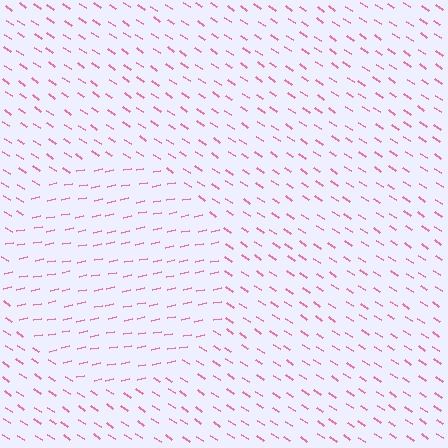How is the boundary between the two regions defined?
The boundary is defined purely by a change in line orientation (approximately 45 degrees difference). All lines are the same color and thickness.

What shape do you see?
I see a circle.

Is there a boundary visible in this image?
Yes, there is a texture boundary formed by a change in line orientation.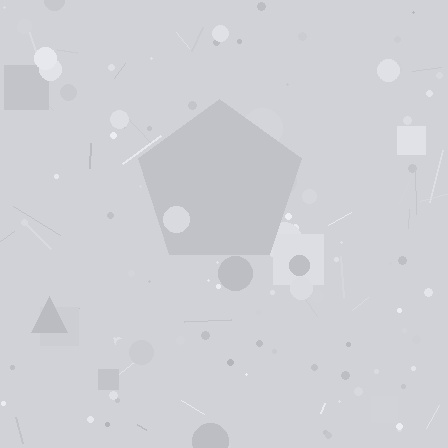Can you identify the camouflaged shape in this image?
The camouflaged shape is a pentagon.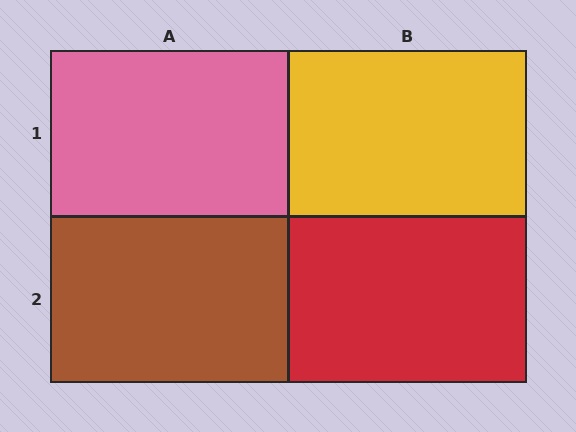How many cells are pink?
1 cell is pink.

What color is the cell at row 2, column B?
Red.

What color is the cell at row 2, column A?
Brown.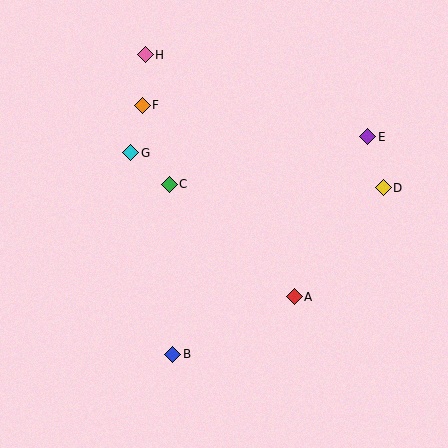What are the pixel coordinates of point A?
Point A is at (294, 297).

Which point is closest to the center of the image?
Point C at (169, 184) is closest to the center.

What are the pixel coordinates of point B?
Point B is at (173, 354).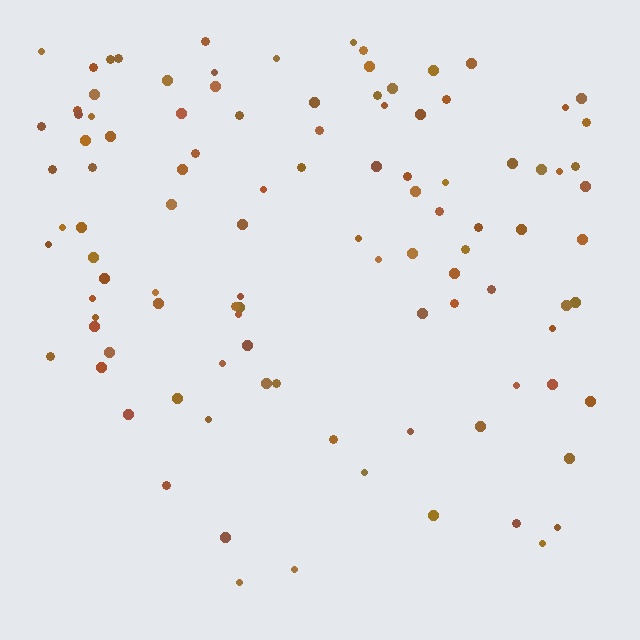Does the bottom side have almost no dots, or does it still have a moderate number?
Still a moderate number, just noticeably fewer than the top.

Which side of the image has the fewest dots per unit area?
The bottom.